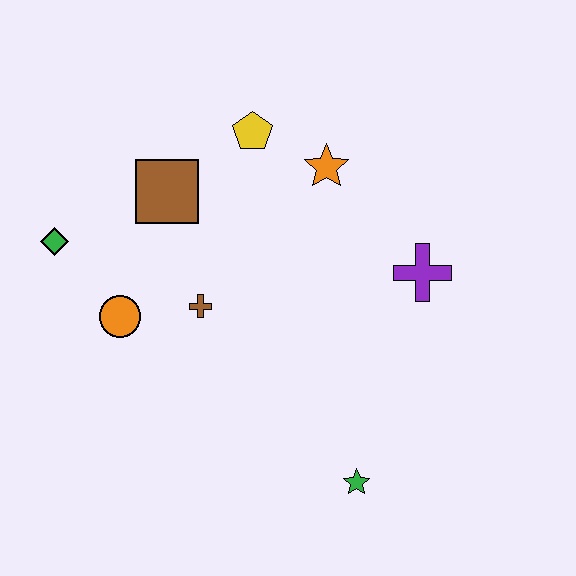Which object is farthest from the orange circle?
The purple cross is farthest from the orange circle.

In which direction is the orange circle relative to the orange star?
The orange circle is to the left of the orange star.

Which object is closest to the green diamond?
The orange circle is closest to the green diamond.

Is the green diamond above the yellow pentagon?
No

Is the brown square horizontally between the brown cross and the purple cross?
No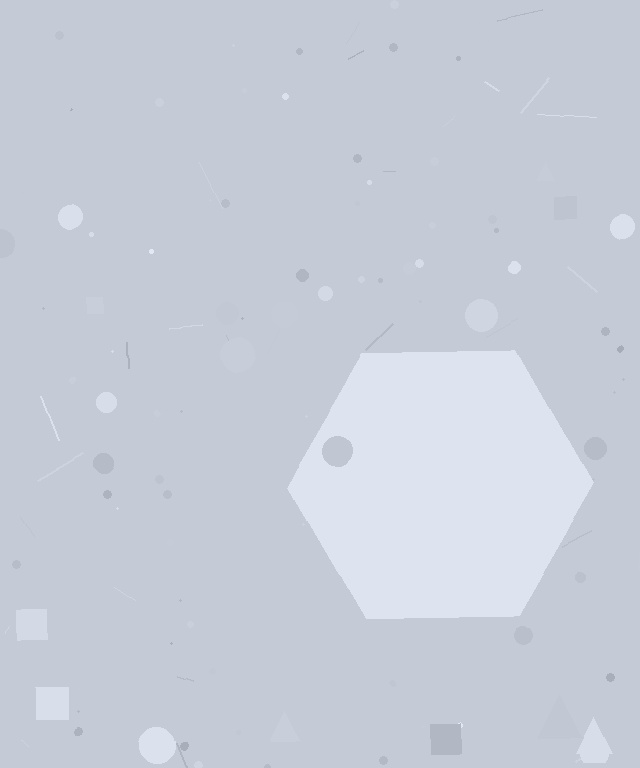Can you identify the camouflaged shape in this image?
The camouflaged shape is a hexagon.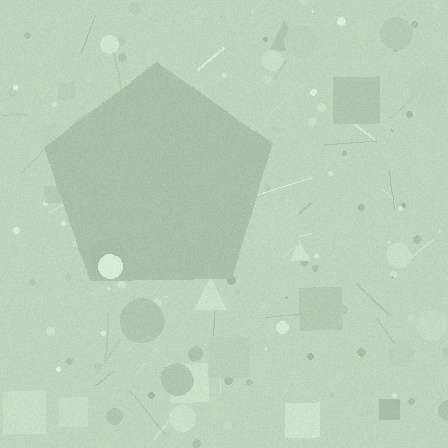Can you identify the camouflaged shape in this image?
The camouflaged shape is a pentagon.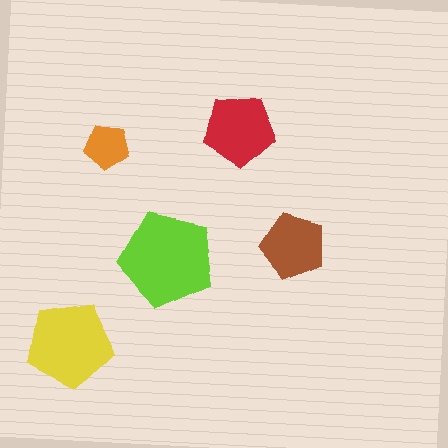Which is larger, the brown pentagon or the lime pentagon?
The lime one.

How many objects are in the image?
There are 5 objects in the image.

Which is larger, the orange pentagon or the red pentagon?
The red one.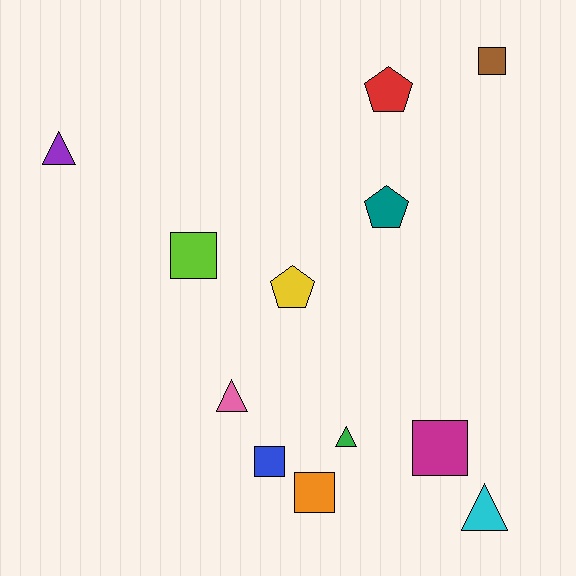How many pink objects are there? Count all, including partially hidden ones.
There is 1 pink object.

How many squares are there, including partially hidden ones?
There are 5 squares.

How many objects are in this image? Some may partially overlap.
There are 12 objects.